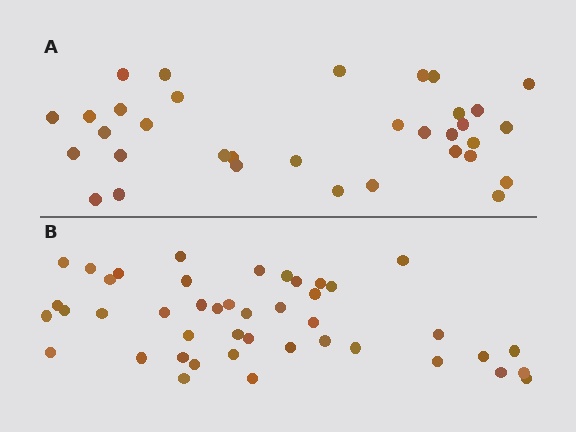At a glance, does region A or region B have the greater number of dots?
Region B (the bottom region) has more dots.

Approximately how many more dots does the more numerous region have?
Region B has roughly 10 or so more dots than region A.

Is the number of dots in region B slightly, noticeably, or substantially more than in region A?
Region B has noticeably more, but not dramatically so. The ratio is roughly 1.3 to 1.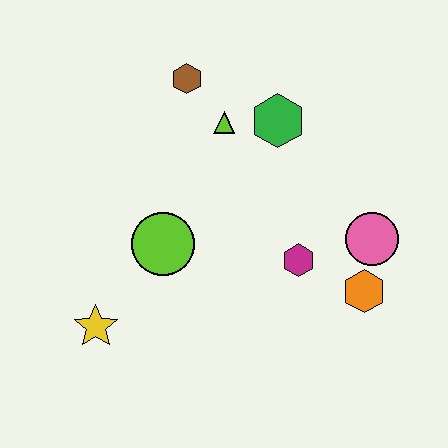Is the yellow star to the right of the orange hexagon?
No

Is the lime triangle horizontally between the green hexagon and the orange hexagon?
No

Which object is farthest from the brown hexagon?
The orange hexagon is farthest from the brown hexagon.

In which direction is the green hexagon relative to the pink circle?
The green hexagon is above the pink circle.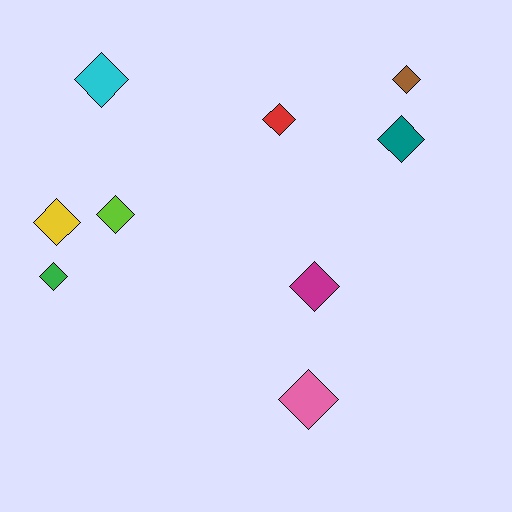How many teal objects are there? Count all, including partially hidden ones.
There is 1 teal object.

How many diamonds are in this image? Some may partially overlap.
There are 9 diamonds.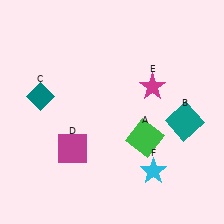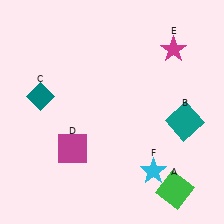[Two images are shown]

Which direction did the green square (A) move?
The green square (A) moved down.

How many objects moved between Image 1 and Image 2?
2 objects moved between the two images.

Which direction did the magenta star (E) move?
The magenta star (E) moved up.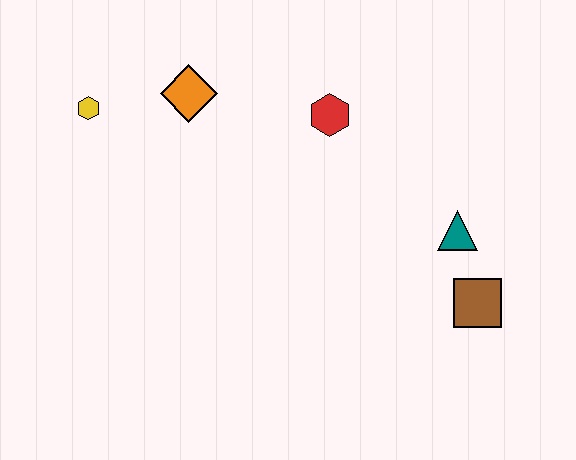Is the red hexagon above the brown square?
Yes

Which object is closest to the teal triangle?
The brown square is closest to the teal triangle.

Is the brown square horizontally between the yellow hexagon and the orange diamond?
No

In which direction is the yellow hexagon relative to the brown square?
The yellow hexagon is to the left of the brown square.